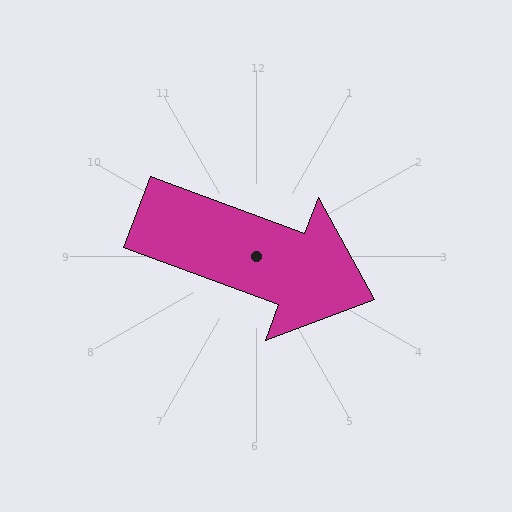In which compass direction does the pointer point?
East.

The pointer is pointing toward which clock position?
Roughly 4 o'clock.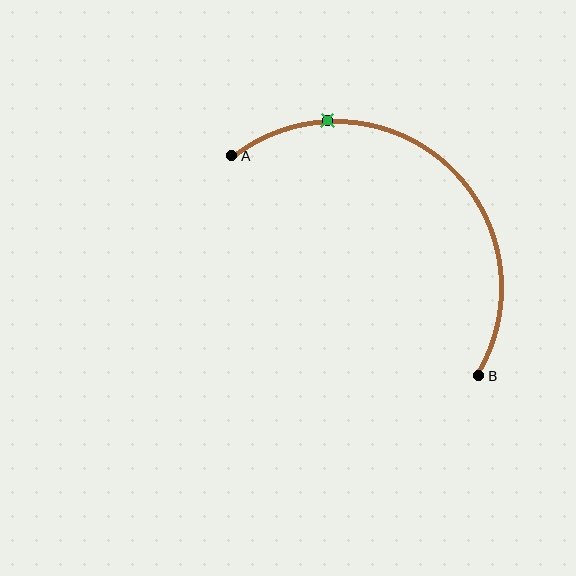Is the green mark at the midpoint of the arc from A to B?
No. The green mark lies on the arc but is closer to endpoint A. The arc midpoint would be at the point on the curve equidistant along the arc from both A and B.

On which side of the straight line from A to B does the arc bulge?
The arc bulges above and to the right of the straight line connecting A and B.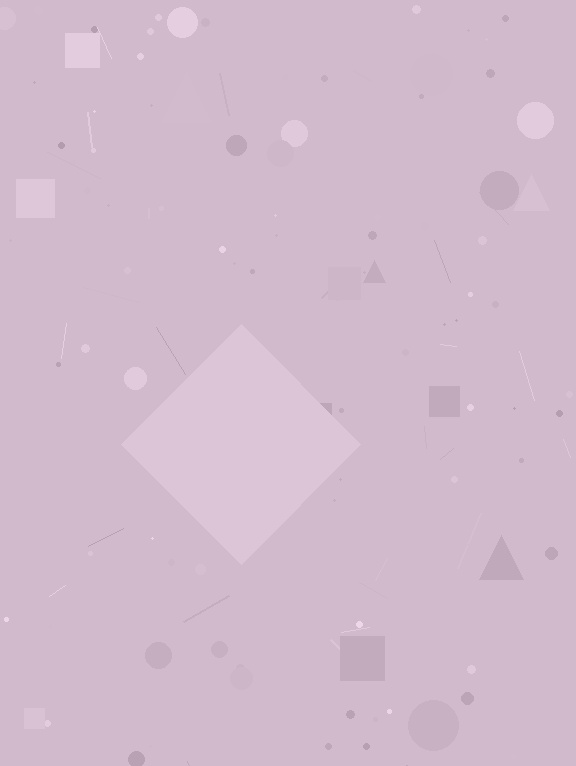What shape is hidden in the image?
A diamond is hidden in the image.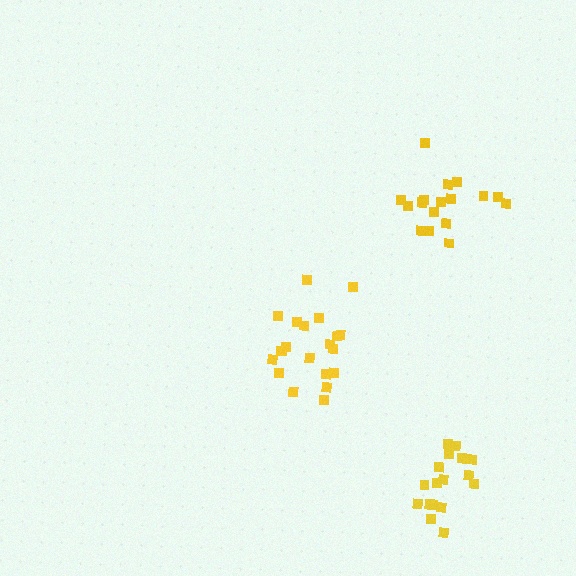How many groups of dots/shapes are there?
There are 3 groups.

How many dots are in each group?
Group 1: 18 dots, Group 2: 21 dots, Group 3: 17 dots (56 total).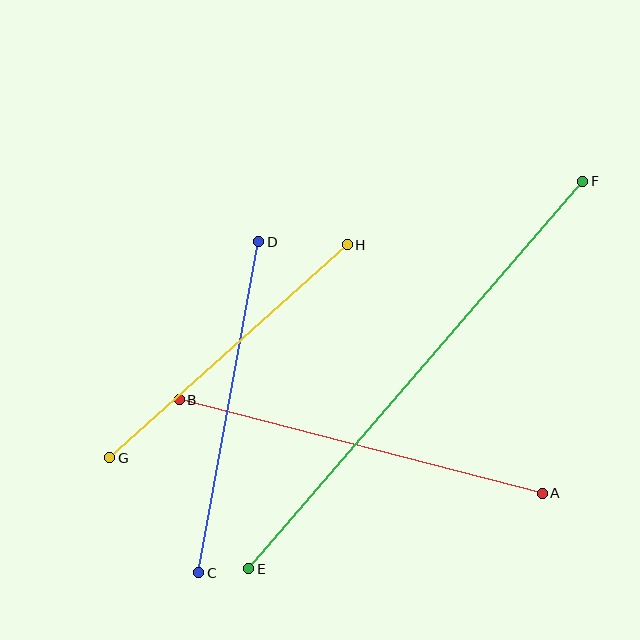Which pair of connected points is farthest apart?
Points E and F are farthest apart.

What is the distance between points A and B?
The distance is approximately 375 pixels.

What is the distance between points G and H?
The distance is approximately 319 pixels.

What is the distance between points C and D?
The distance is approximately 337 pixels.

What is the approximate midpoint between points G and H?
The midpoint is at approximately (229, 351) pixels.